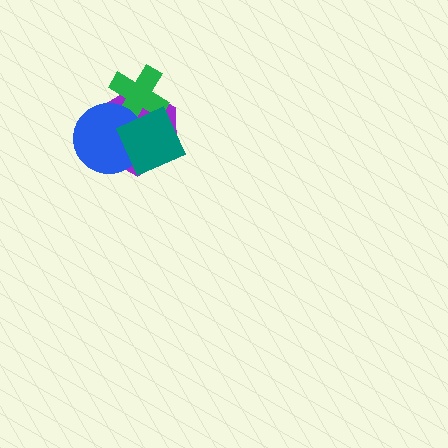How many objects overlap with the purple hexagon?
3 objects overlap with the purple hexagon.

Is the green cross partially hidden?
Yes, it is partially covered by another shape.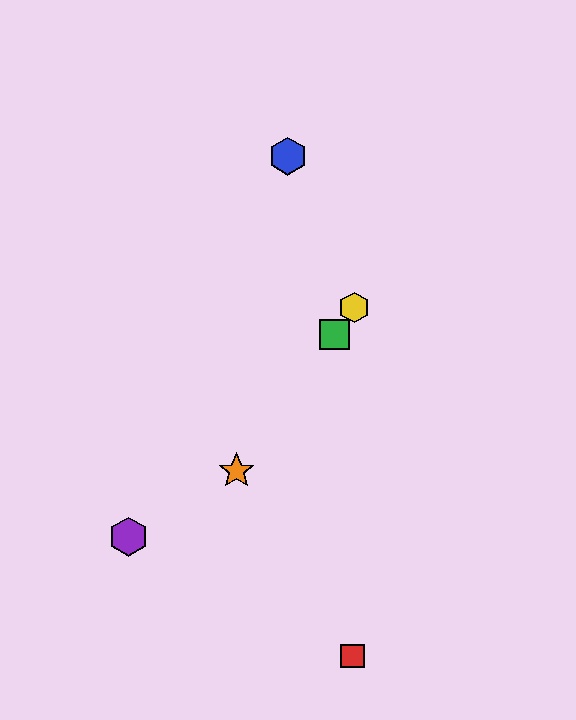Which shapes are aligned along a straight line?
The green square, the yellow hexagon, the orange star are aligned along a straight line.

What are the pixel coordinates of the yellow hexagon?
The yellow hexagon is at (354, 307).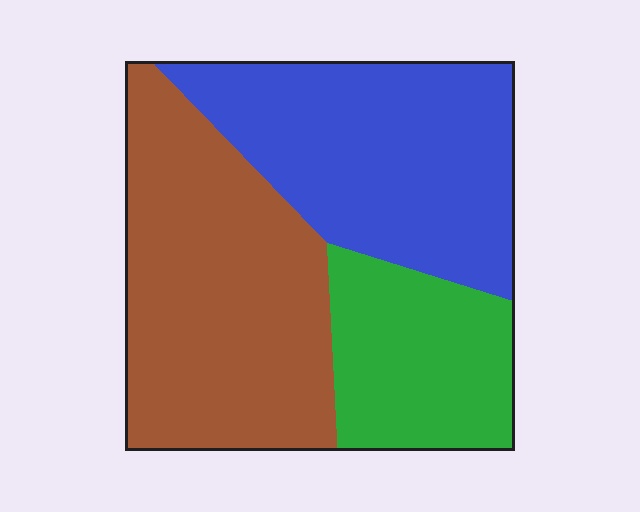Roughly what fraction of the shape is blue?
Blue takes up about three eighths (3/8) of the shape.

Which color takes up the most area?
Brown, at roughly 40%.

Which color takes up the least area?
Green, at roughly 20%.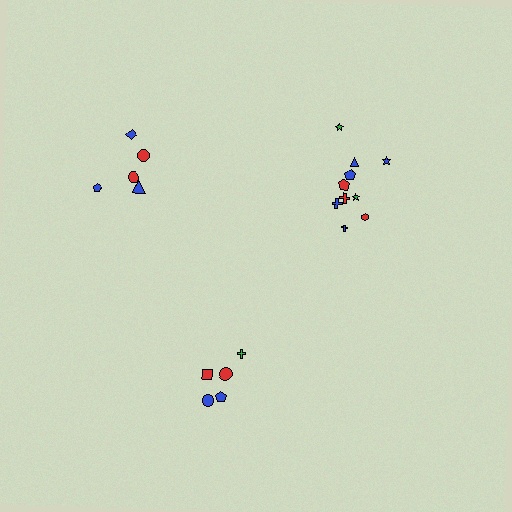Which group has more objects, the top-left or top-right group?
The top-right group.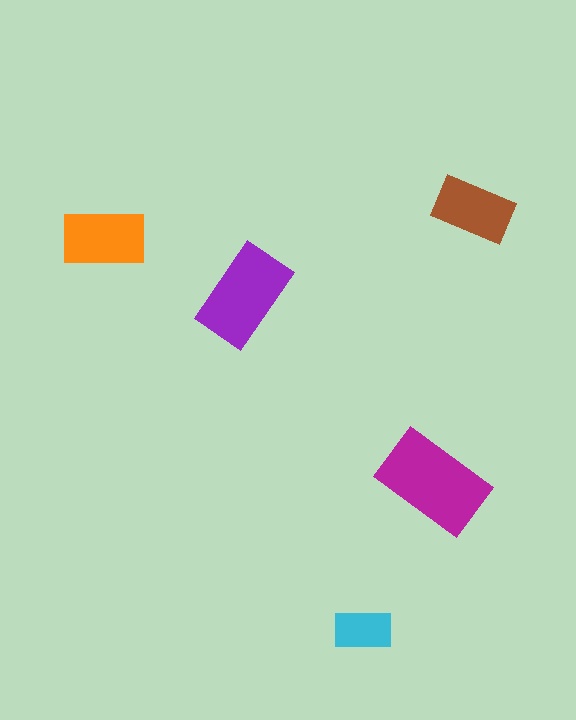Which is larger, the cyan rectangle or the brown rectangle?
The brown one.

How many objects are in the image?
There are 5 objects in the image.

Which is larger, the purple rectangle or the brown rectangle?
The purple one.